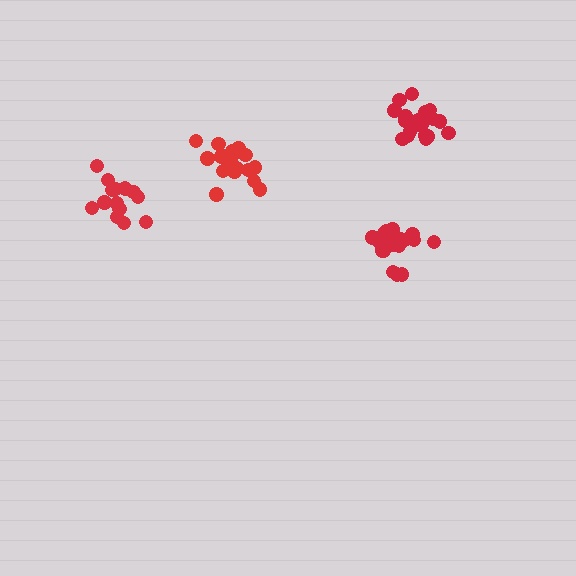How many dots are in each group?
Group 1: 15 dots, Group 2: 20 dots, Group 3: 20 dots, Group 4: 21 dots (76 total).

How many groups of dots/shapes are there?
There are 4 groups.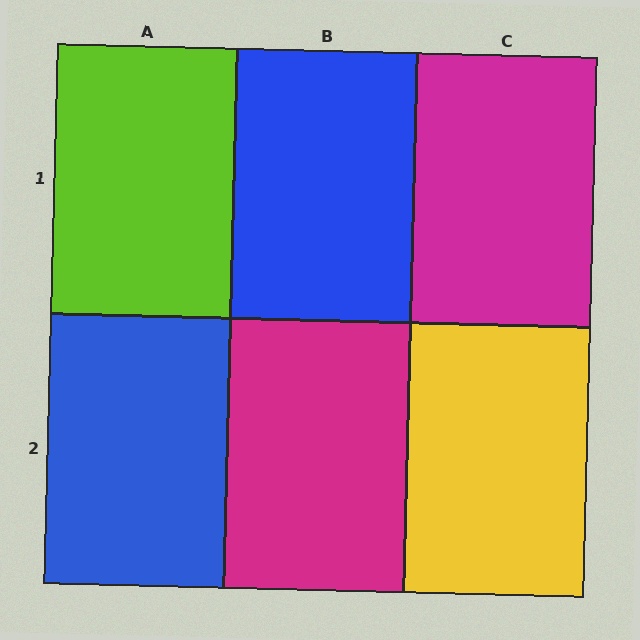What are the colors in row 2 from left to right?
Blue, magenta, yellow.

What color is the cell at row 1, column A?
Lime.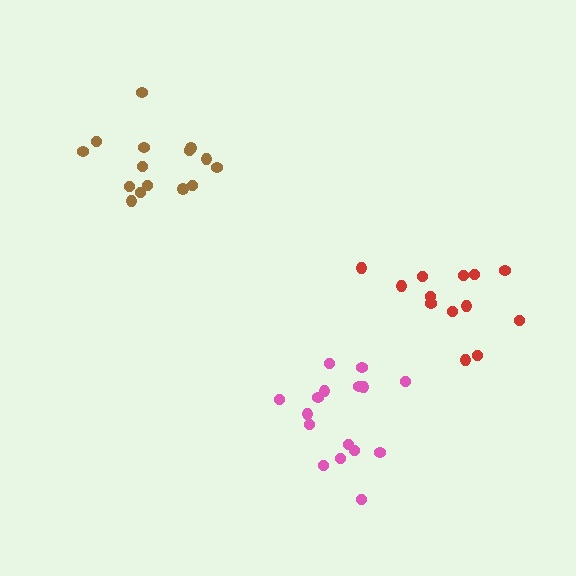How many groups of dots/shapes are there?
There are 3 groups.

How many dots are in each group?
Group 1: 16 dots, Group 2: 15 dots, Group 3: 13 dots (44 total).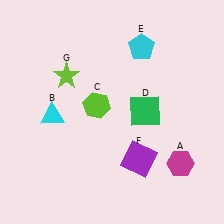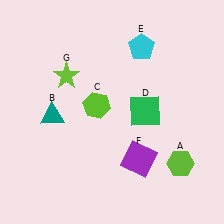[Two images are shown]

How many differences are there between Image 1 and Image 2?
There are 2 differences between the two images.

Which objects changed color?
A changed from magenta to lime. B changed from cyan to teal.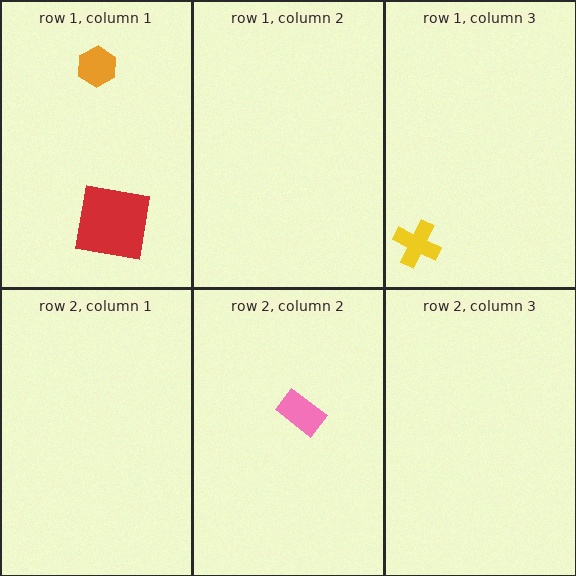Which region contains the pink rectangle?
The row 2, column 2 region.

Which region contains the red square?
The row 1, column 1 region.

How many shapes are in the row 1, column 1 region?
2.